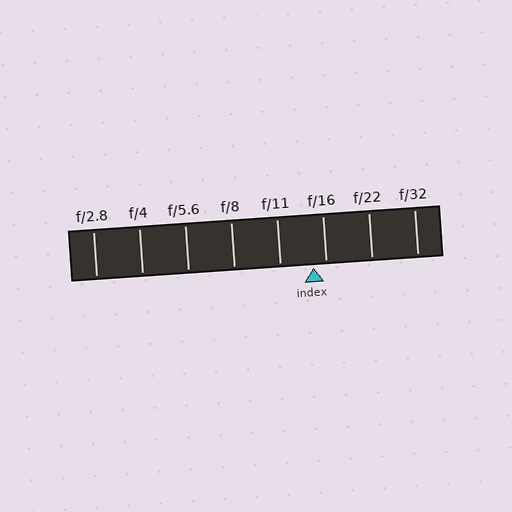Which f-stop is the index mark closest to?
The index mark is closest to f/16.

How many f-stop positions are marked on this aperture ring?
There are 8 f-stop positions marked.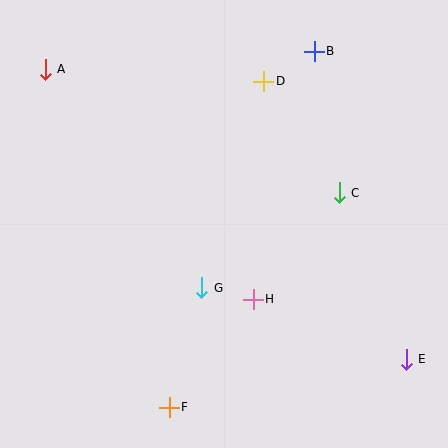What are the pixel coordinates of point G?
Point G is at (202, 288).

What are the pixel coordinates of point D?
Point D is at (264, 81).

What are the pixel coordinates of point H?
Point H is at (253, 299).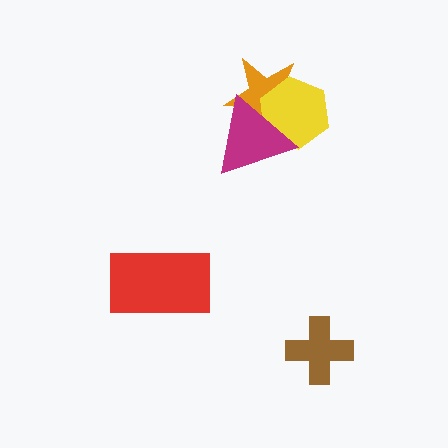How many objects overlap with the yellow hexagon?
2 objects overlap with the yellow hexagon.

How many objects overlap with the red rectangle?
0 objects overlap with the red rectangle.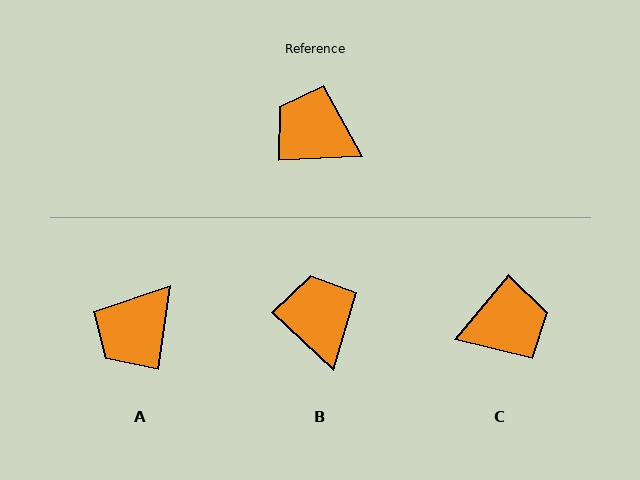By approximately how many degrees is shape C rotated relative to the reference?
Approximately 133 degrees clockwise.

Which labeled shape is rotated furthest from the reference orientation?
C, about 133 degrees away.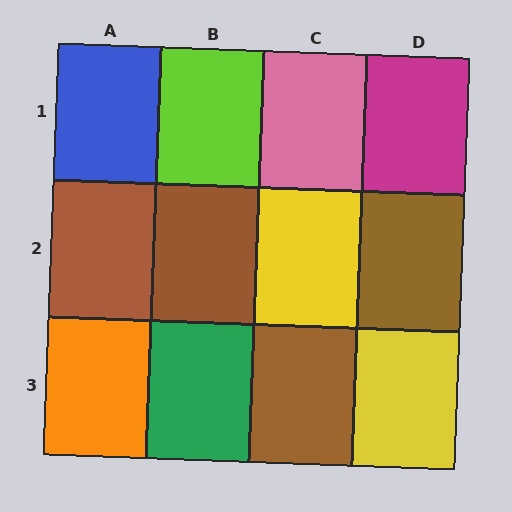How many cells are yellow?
2 cells are yellow.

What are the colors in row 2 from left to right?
Brown, brown, yellow, brown.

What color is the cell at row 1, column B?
Lime.